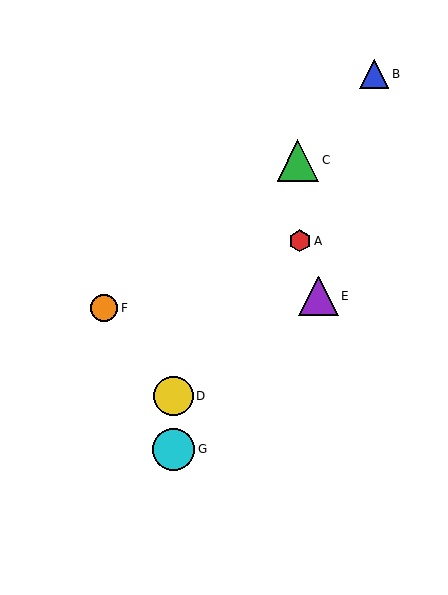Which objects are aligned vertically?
Objects D, G are aligned vertically.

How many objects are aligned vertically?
2 objects (D, G) are aligned vertically.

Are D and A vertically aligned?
No, D is at x≈174 and A is at x≈300.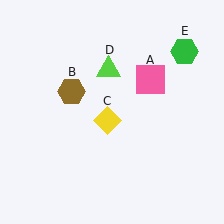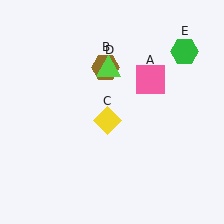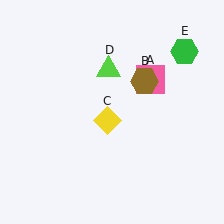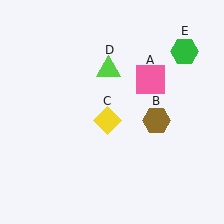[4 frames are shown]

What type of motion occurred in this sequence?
The brown hexagon (object B) rotated clockwise around the center of the scene.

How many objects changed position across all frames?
1 object changed position: brown hexagon (object B).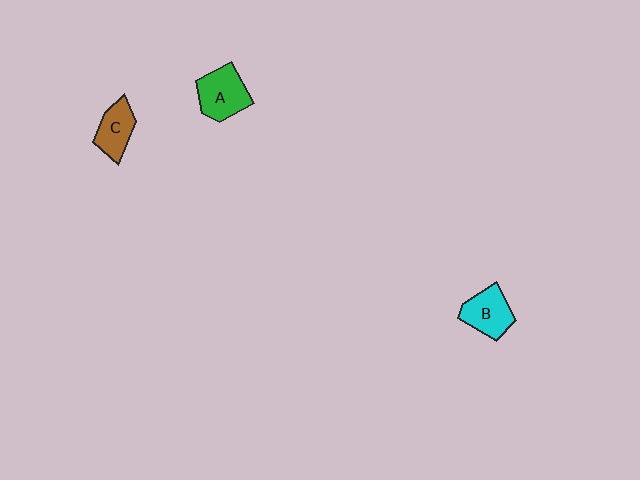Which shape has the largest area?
Shape A (green).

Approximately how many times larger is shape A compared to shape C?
Approximately 1.3 times.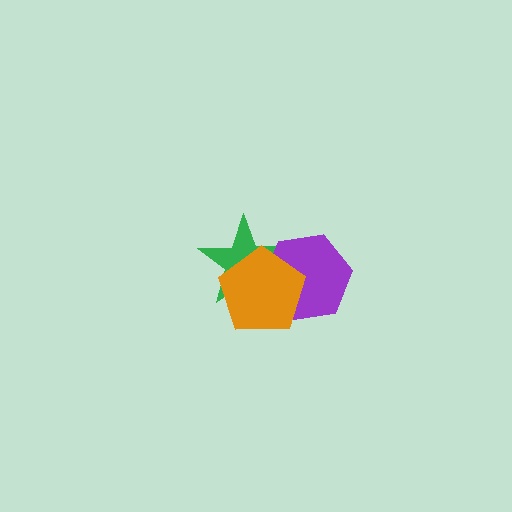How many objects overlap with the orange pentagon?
2 objects overlap with the orange pentagon.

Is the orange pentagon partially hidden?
No, no other shape covers it.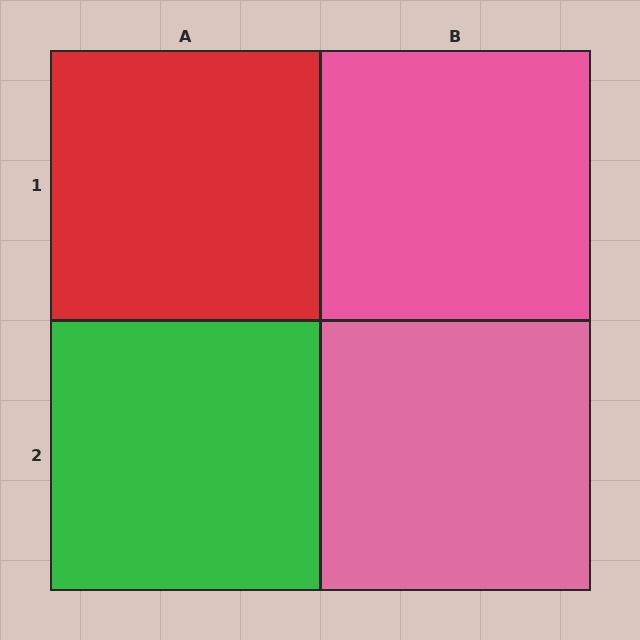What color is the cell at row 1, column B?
Pink.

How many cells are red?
1 cell is red.